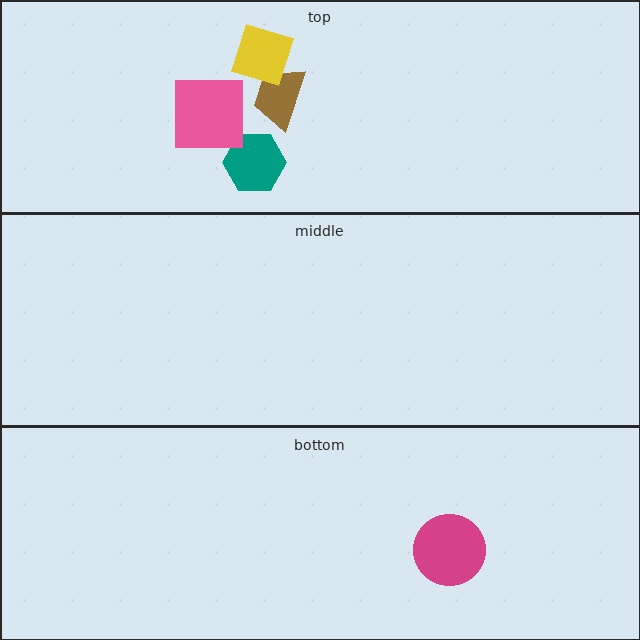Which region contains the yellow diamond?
The top region.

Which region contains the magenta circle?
The bottom region.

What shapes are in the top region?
The teal hexagon, the brown trapezoid, the yellow diamond, the pink square.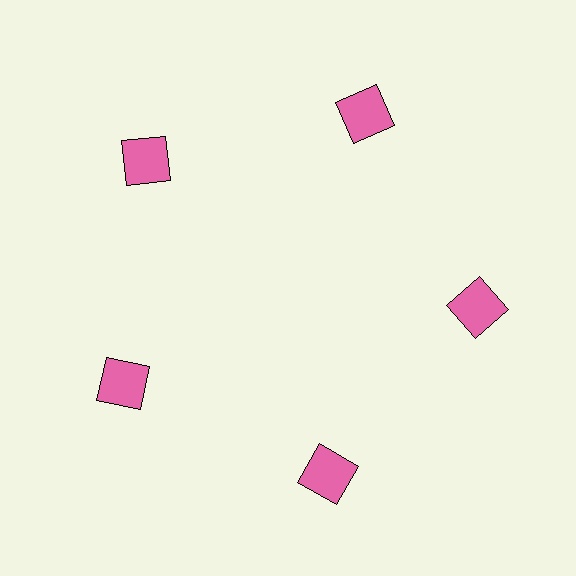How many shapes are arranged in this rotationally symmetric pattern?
There are 5 shapes, arranged in 5 groups of 1.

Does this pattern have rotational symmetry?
Yes, this pattern has 5-fold rotational symmetry. It looks the same after rotating 72 degrees around the center.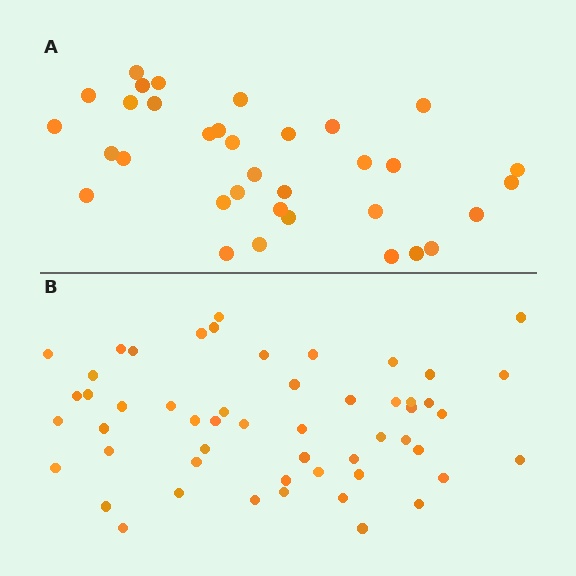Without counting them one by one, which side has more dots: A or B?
Region B (the bottom region) has more dots.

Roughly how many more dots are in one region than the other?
Region B has approximately 20 more dots than region A.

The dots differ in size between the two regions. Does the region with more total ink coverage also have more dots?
No. Region A has more total ink coverage because its dots are larger, but region B actually contains more individual dots. Total area can be misleading — the number of items is what matters here.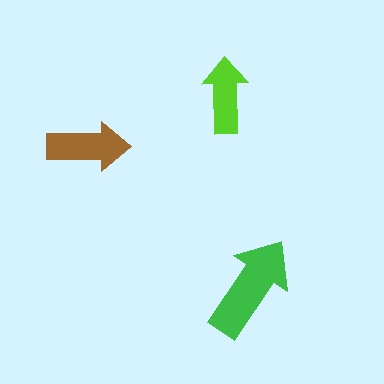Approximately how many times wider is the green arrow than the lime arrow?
About 1.5 times wider.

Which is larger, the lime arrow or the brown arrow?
The brown one.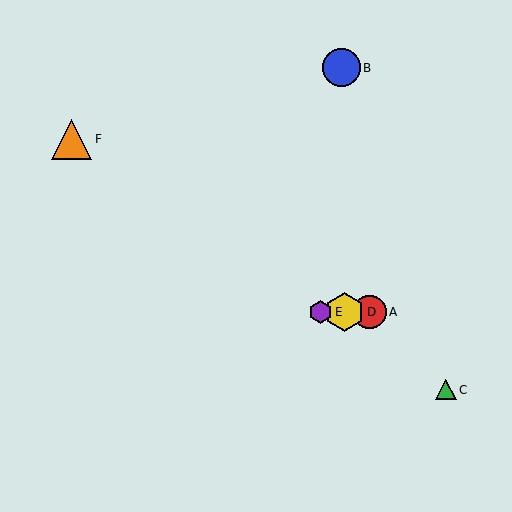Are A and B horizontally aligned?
No, A is at y≈312 and B is at y≈68.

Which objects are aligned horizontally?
Objects A, D, E are aligned horizontally.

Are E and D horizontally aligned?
Yes, both are at y≈312.